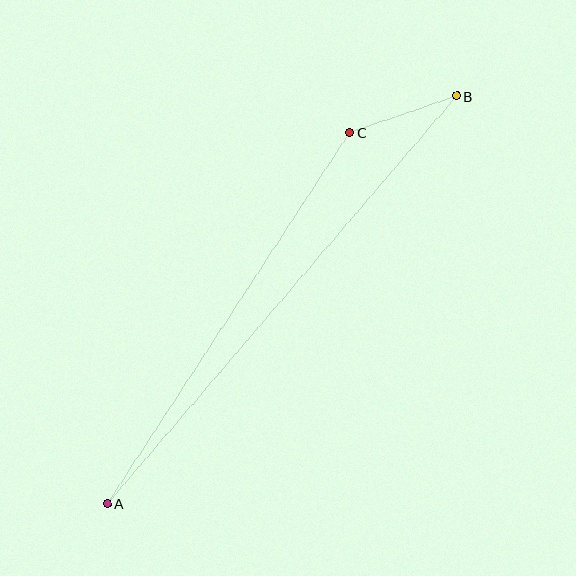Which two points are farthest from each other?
Points A and B are farthest from each other.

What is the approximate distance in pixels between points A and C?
The distance between A and C is approximately 443 pixels.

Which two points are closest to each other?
Points B and C are closest to each other.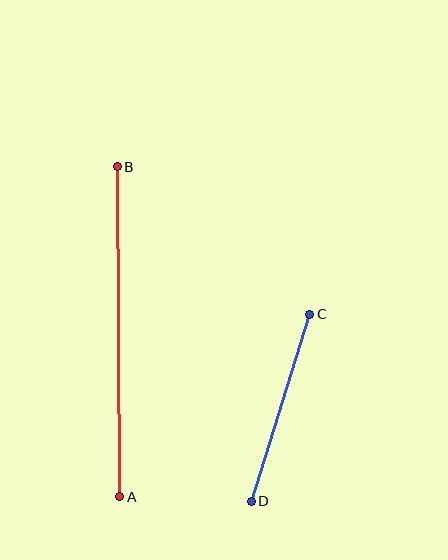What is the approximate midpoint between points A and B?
The midpoint is at approximately (118, 332) pixels.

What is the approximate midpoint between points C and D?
The midpoint is at approximately (281, 408) pixels.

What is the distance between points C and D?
The distance is approximately 196 pixels.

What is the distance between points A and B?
The distance is approximately 330 pixels.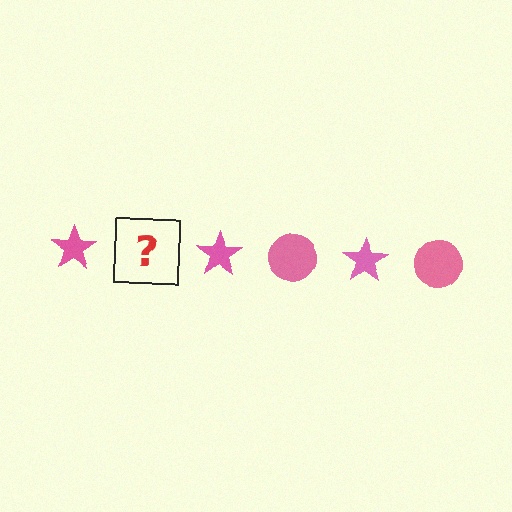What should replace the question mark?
The question mark should be replaced with a pink circle.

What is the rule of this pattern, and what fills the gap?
The rule is that the pattern cycles through star, circle shapes in pink. The gap should be filled with a pink circle.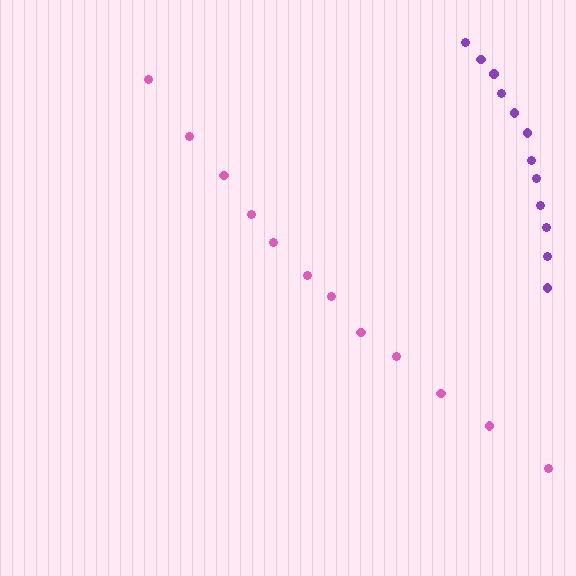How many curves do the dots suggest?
There are 2 distinct paths.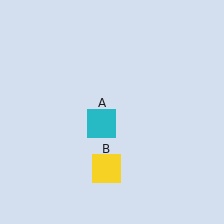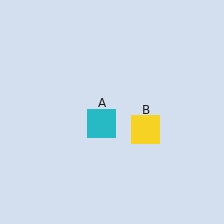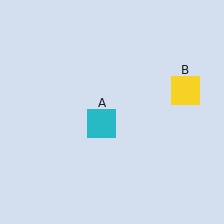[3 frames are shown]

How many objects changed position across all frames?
1 object changed position: yellow square (object B).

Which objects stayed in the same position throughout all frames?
Cyan square (object A) remained stationary.